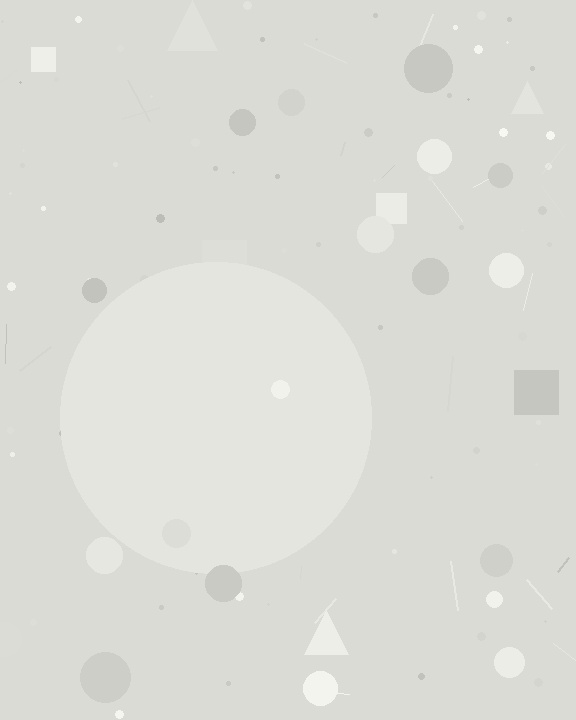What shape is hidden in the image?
A circle is hidden in the image.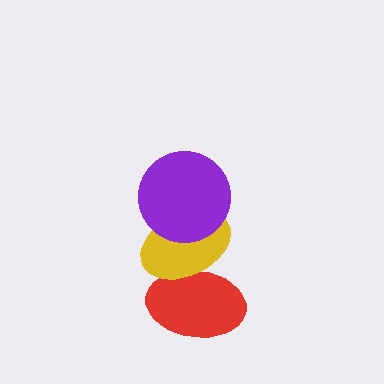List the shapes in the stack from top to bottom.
From top to bottom: the purple circle, the yellow ellipse, the red ellipse.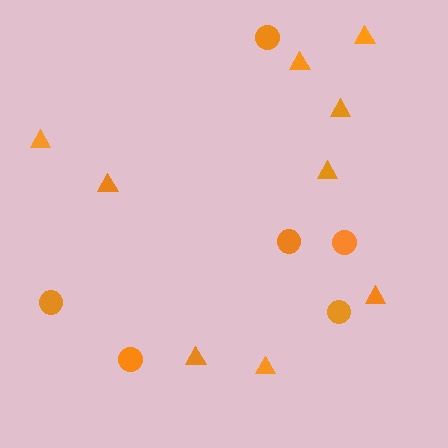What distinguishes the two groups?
There are 2 groups: one group of triangles (9) and one group of circles (6).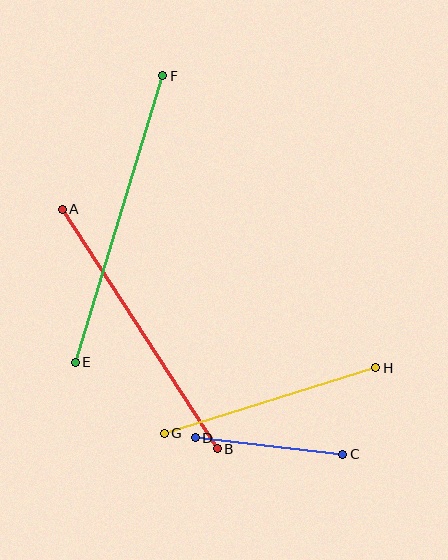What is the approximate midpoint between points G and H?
The midpoint is at approximately (270, 401) pixels.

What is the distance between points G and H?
The distance is approximately 221 pixels.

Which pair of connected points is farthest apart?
Points E and F are farthest apart.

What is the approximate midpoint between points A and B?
The midpoint is at approximately (140, 329) pixels.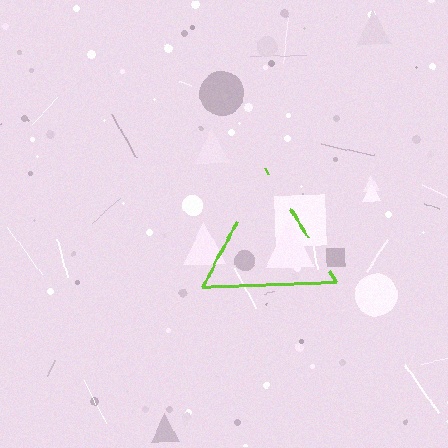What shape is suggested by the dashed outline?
The dashed outline suggests a triangle.